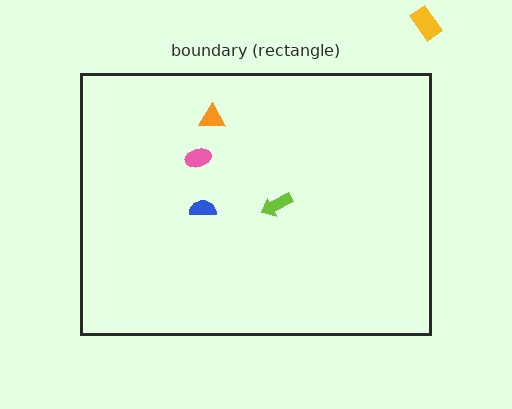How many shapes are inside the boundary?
4 inside, 1 outside.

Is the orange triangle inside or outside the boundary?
Inside.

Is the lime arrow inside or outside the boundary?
Inside.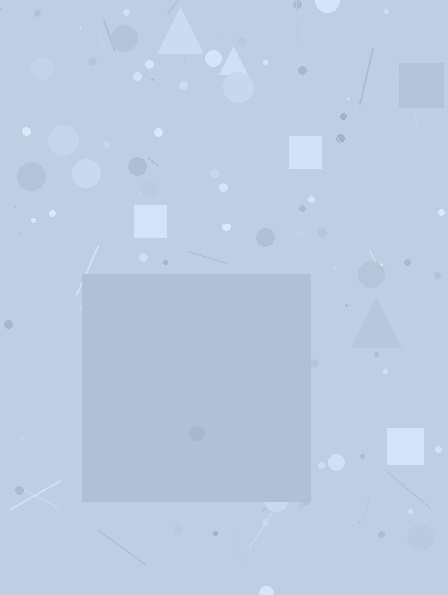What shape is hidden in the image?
A square is hidden in the image.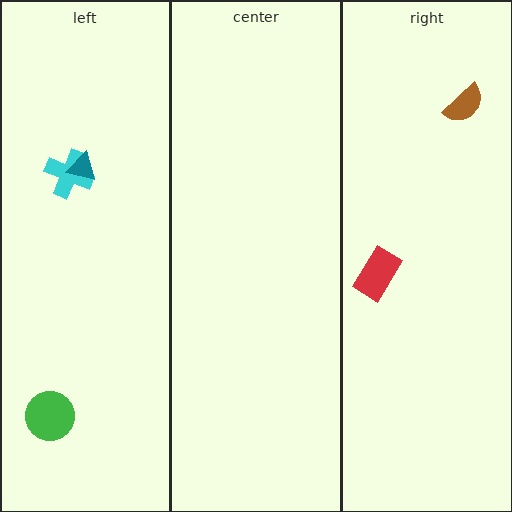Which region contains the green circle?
The left region.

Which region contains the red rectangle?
The right region.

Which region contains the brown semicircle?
The right region.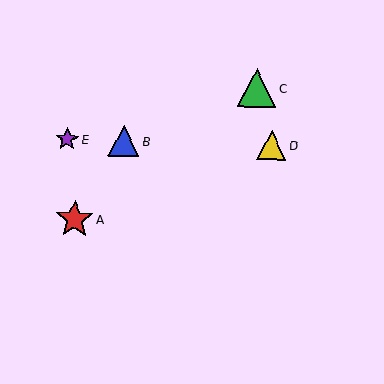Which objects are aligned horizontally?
Objects B, D, E are aligned horizontally.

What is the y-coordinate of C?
Object C is at y≈88.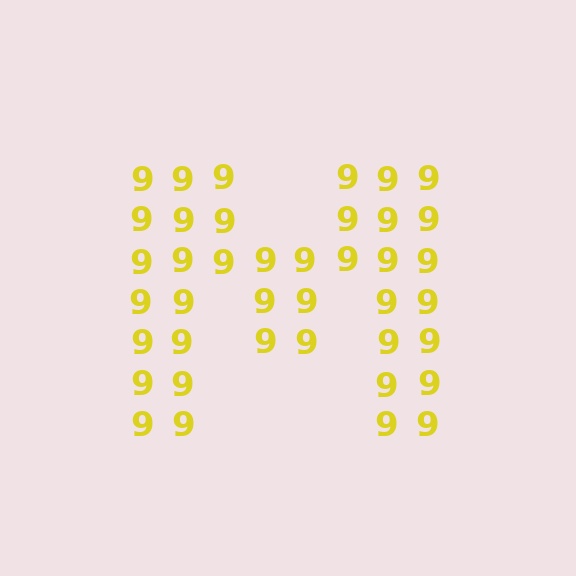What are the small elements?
The small elements are digit 9's.